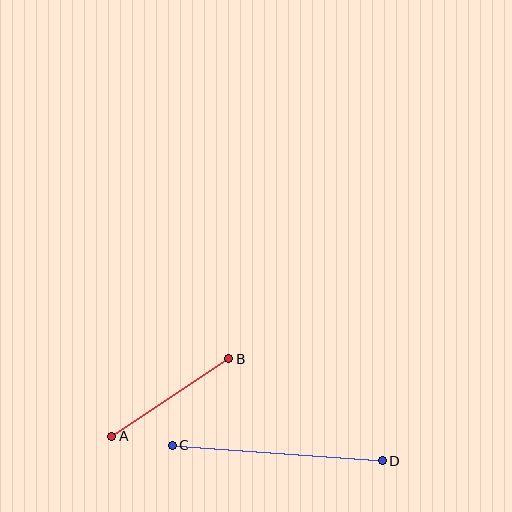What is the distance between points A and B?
The distance is approximately 140 pixels.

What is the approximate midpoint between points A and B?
The midpoint is at approximately (170, 398) pixels.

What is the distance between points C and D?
The distance is approximately 211 pixels.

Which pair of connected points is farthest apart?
Points C and D are farthest apart.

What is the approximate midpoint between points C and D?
The midpoint is at approximately (277, 453) pixels.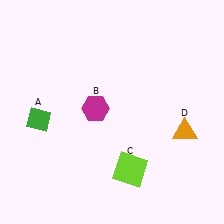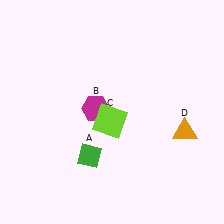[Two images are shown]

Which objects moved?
The objects that moved are: the green diamond (A), the lime square (C).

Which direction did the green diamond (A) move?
The green diamond (A) moved right.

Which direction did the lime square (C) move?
The lime square (C) moved up.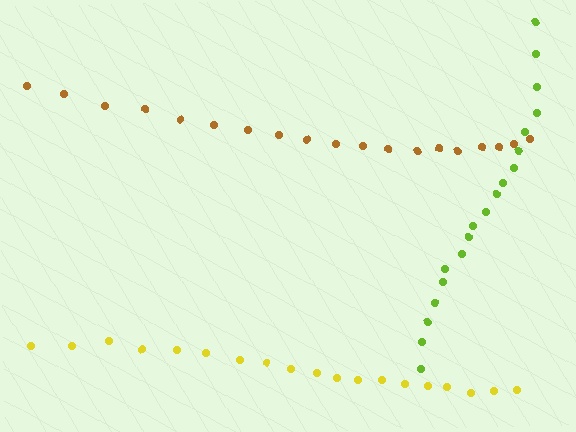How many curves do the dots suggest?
There are 3 distinct paths.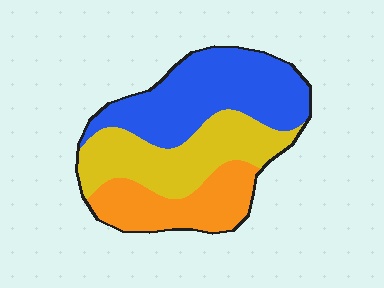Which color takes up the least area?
Orange, at roughly 25%.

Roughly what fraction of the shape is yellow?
Yellow takes up about one third (1/3) of the shape.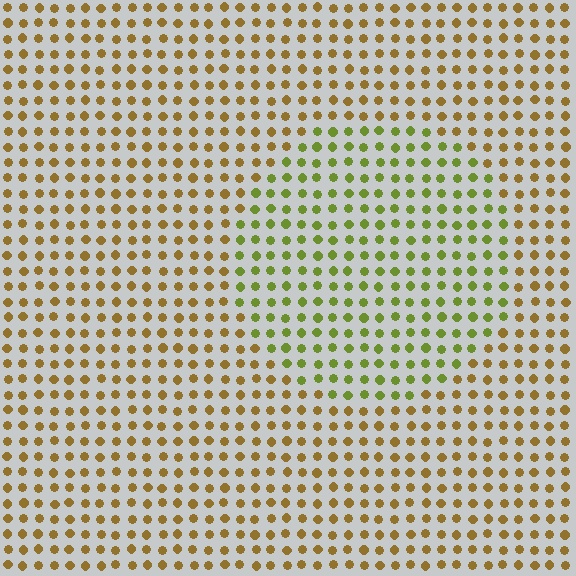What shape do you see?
I see a circle.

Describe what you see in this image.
The image is filled with small brown elements in a uniform arrangement. A circle-shaped region is visible where the elements are tinted to a slightly different hue, forming a subtle color boundary.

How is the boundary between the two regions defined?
The boundary is defined purely by a slight shift in hue (about 42 degrees). Spacing, size, and orientation are identical on both sides.